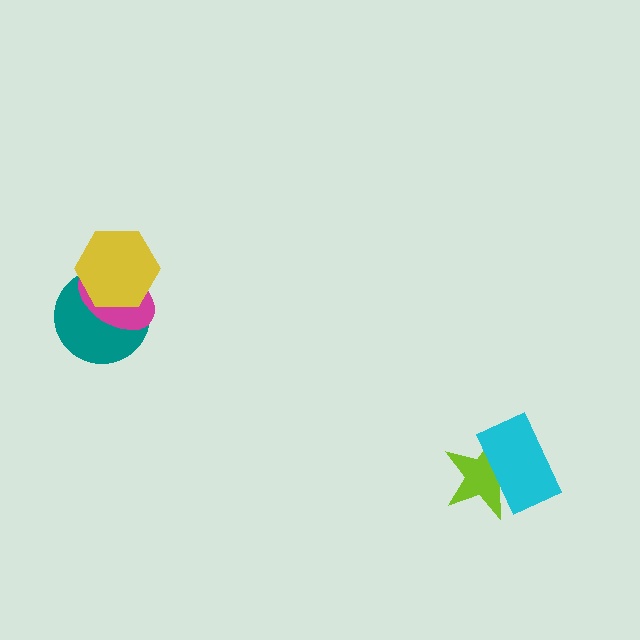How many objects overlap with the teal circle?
2 objects overlap with the teal circle.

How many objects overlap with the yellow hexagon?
2 objects overlap with the yellow hexagon.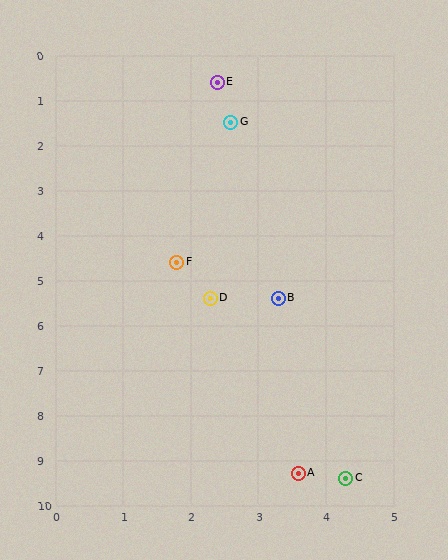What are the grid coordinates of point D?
Point D is at approximately (2.3, 5.4).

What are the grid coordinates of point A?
Point A is at approximately (3.6, 9.3).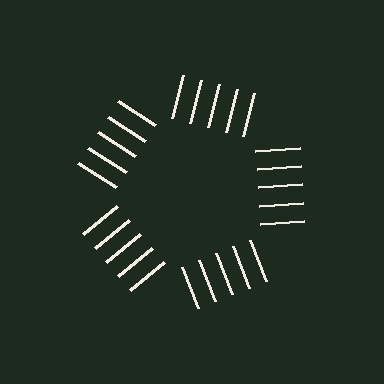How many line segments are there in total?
25 — 5 along each of the 5 edges.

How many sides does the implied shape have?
5 sides — the line-ends trace a pentagon.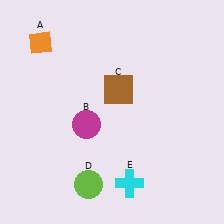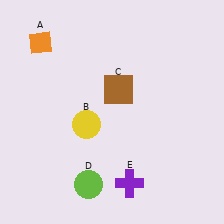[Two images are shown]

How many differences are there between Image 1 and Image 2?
There are 2 differences between the two images.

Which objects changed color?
B changed from magenta to yellow. E changed from cyan to purple.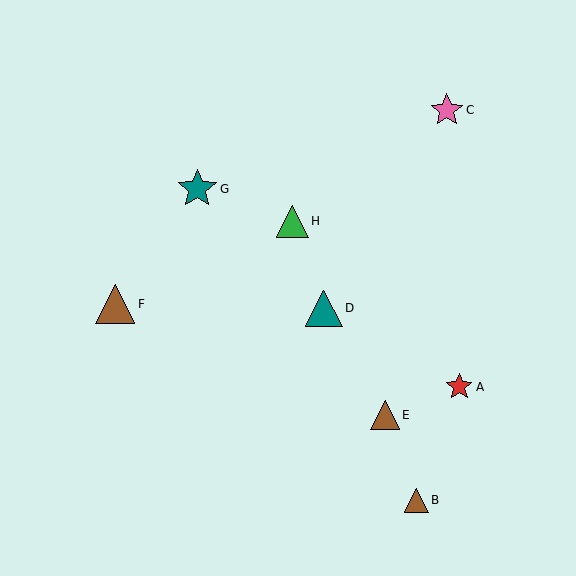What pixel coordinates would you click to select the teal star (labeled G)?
Click at (197, 189) to select the teal star G.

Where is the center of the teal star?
The center of the teal star is at (197, 189).